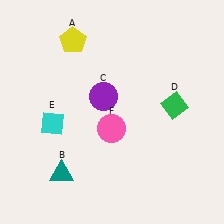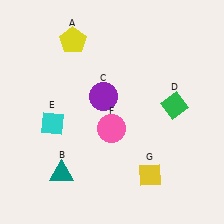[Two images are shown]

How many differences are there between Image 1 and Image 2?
There is 1 difference between the two images.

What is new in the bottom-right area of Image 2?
A yellow diamond (G) was added in the bottom-right area of Image 2.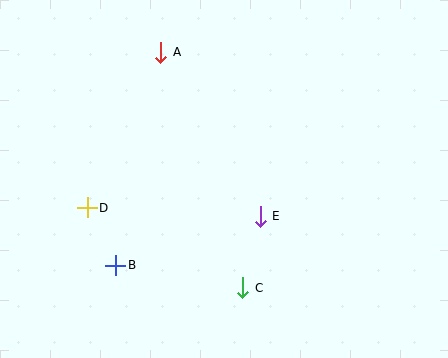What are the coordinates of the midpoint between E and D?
The midpoint between E and D is at (174, 212).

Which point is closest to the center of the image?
Point E at (260, 216) is closest to the center.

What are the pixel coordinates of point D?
Point D is at (87, 208).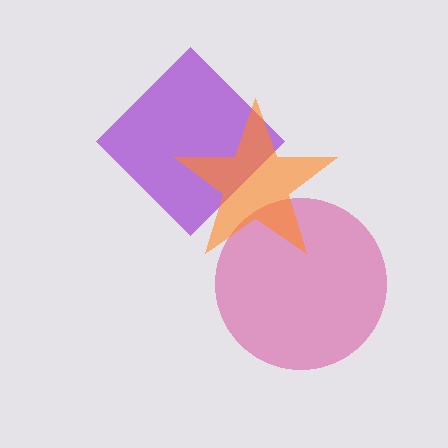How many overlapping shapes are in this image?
There are 3 overlapping shapes in the image.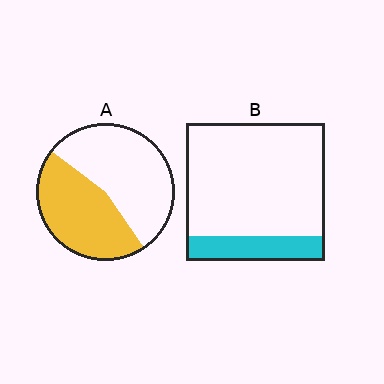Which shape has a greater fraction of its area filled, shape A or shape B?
Shape A.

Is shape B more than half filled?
No.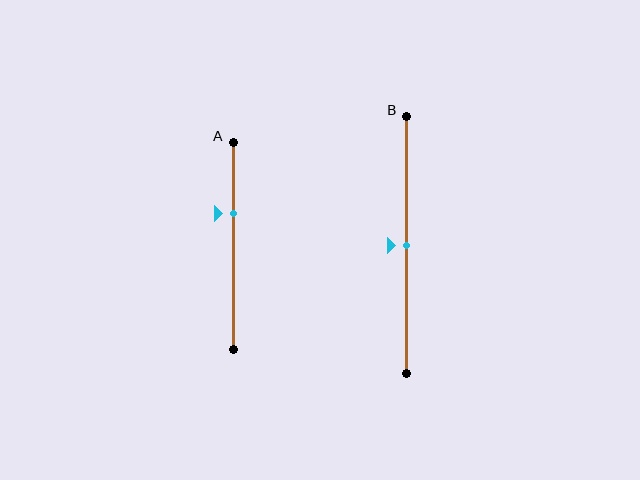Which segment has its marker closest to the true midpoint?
Segment B has its marker closest to the true midpoint.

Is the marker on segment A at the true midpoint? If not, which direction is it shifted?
No, the marker on segment A is shifted upward by about 16% of the segment length.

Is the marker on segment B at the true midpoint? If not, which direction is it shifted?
Yes, the marker on segment B is at the true midpoint.